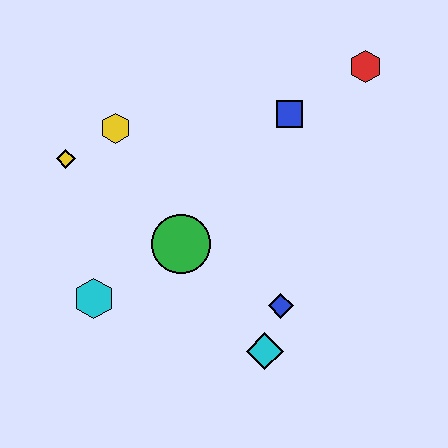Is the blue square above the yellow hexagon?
Yes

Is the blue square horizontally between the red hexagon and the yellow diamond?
Yes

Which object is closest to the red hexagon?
The blue square is closest to the red hexagon.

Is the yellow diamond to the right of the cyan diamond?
No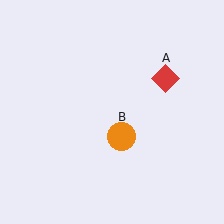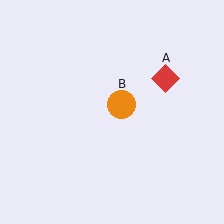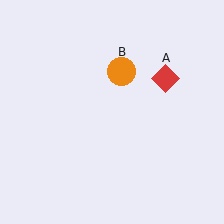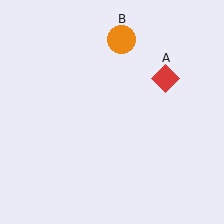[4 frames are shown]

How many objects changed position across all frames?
1 object changed position: orange circle (object B).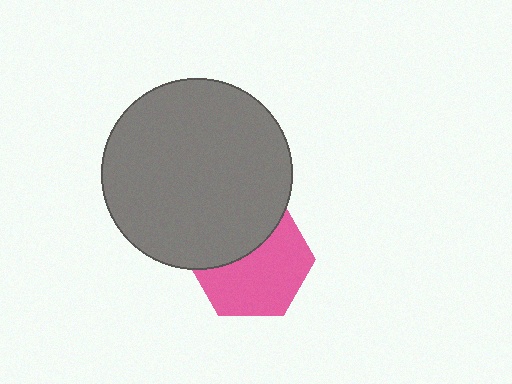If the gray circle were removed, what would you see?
You would see the complete pink hexagon.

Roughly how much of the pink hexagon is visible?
About half of it is visible (roughly 61%).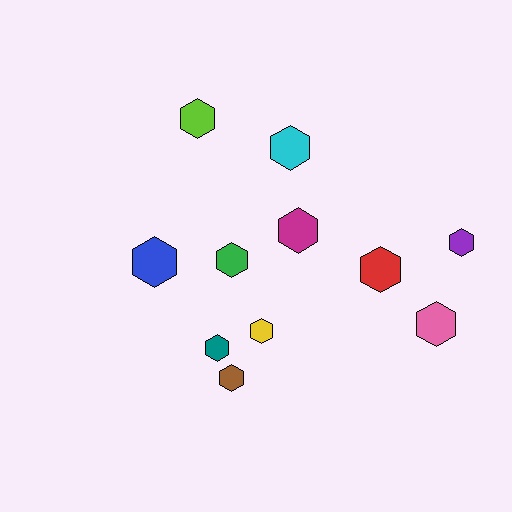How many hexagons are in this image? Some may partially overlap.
There are 11 hexagons.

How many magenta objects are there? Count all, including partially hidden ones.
There is 1 magenta object.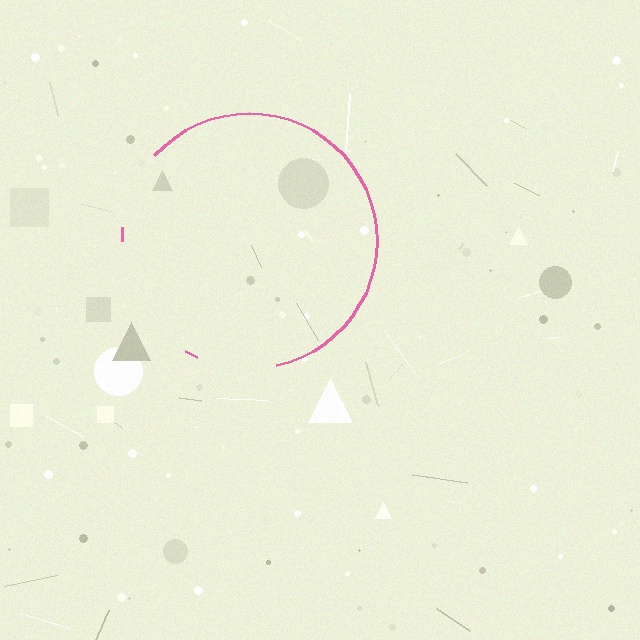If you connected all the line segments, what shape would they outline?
They would outline a circle.